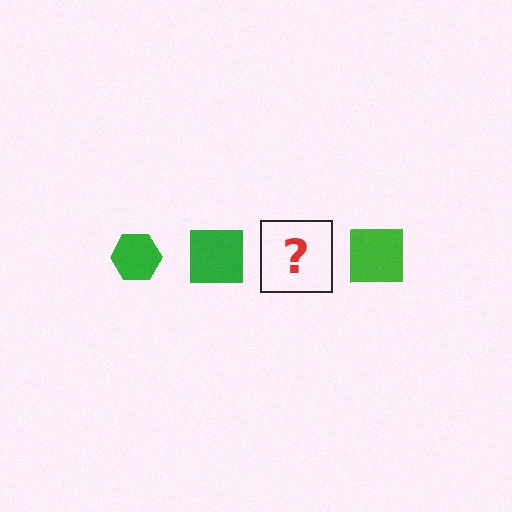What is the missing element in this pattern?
The missing element is a green hexagon.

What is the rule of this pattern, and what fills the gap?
The rule is that the pattern cycles through hexagon, square shapes in green. The gap should be filled with a green hexagon.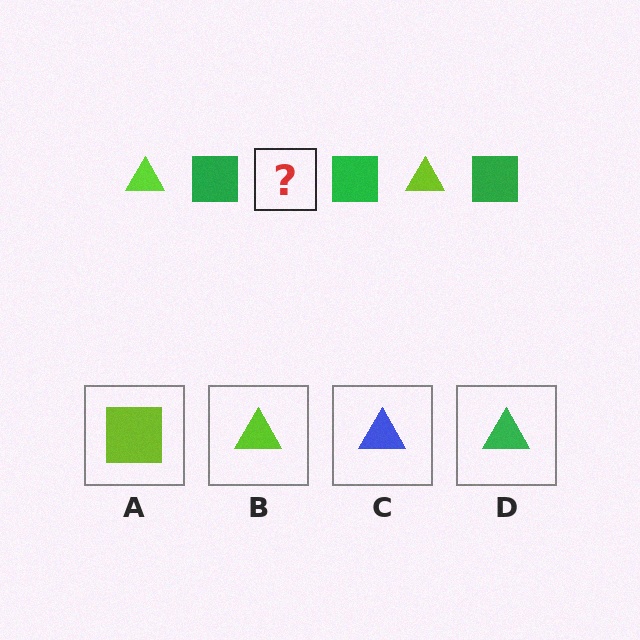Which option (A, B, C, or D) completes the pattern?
B.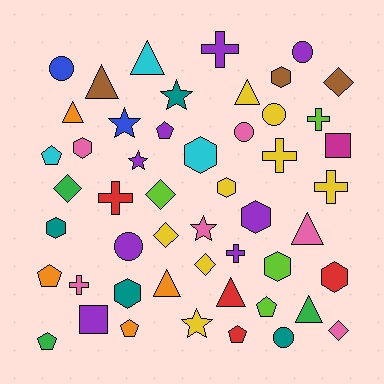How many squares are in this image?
There are 2 squares.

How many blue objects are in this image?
There are 2 blue objects.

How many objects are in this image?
There are 50 objects.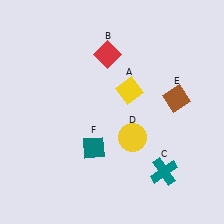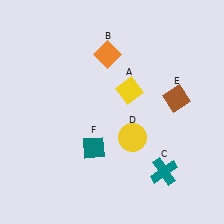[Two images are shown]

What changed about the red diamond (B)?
In Image 1, B is red. In Image 2, it changed to orange.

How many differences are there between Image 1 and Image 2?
There is 1 difference between the two images.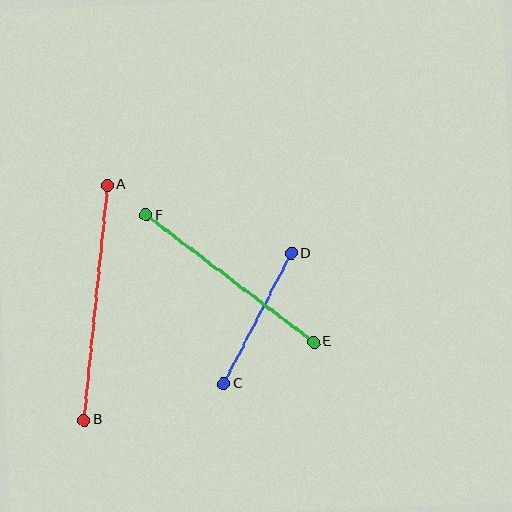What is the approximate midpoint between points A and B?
The midpoint is at approximately (96, 303) pixels.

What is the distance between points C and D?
The distance is approximately 147 pixels.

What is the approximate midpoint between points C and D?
The midpoint is at approximately (257, 319) pixels.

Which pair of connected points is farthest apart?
Points A and B are farthest apart.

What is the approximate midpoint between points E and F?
The midpoint is at approximately (230, 279) pixels.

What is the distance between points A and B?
The distance is approximately 237 pixels.